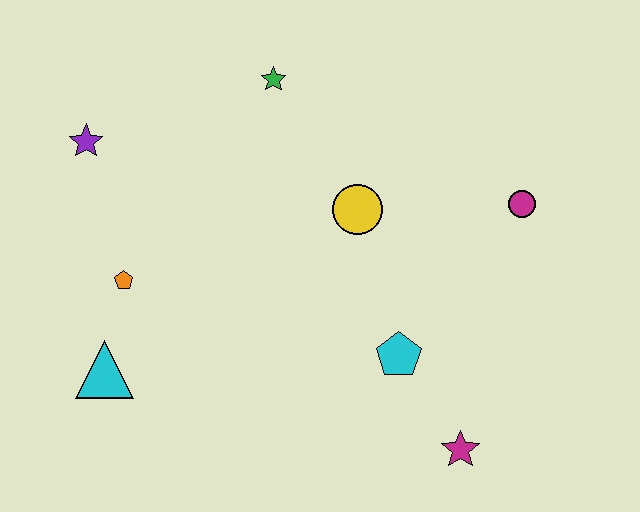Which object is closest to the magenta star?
The cyan pentagon is closest to the magenta star.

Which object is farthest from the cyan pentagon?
The purple star is farthest from the cyan pentagon.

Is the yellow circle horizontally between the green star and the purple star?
No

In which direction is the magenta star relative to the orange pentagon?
The magenta star is to the right of the orange pentagon.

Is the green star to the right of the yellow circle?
No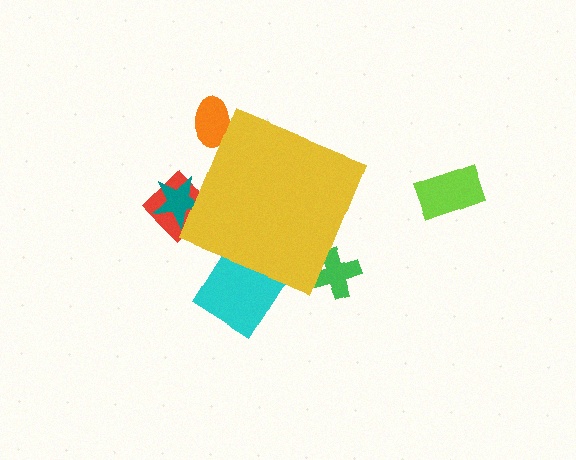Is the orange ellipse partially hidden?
Yes, the orange ellipse is partially hidden behind the yellow diamond.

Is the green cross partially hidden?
Yes, the green cross is partially hidden behind the yellow diamond.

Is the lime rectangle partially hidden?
No, the lime rectangle is fully visible.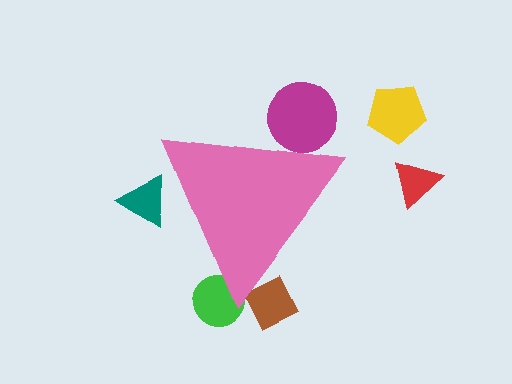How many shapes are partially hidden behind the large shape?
4 shapes are partially hidden.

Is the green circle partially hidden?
Yes, the green circle is partially hidden behind the pink triangle.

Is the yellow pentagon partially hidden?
No, the yellow pentagon is fully visible.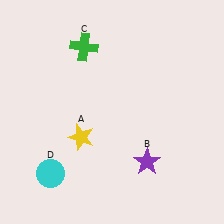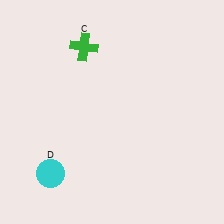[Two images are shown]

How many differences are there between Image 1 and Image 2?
There are 2 differences between the two images.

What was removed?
The yellow star (A), the purple star (B) were removed in Image 2.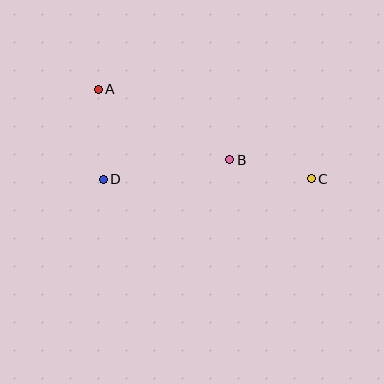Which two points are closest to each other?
Points B and C are closest to each other.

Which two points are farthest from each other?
Points A and C are farthest from each other.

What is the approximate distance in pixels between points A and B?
The distance between A and B is approximately 149 pixels.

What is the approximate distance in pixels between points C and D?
The distance between C and D is approximately 208 pixels.